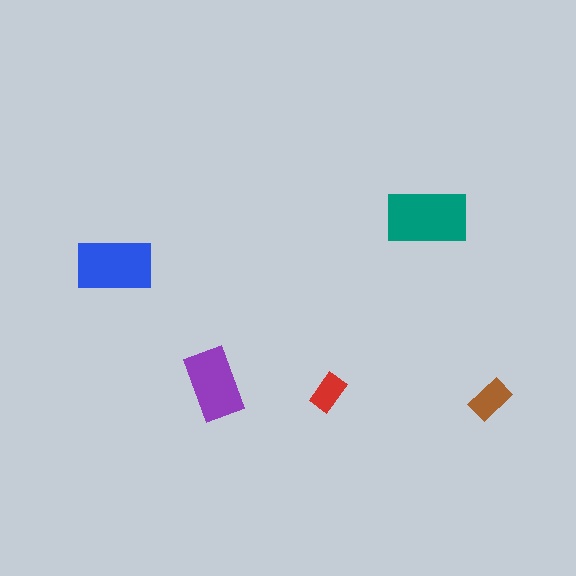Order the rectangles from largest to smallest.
the teal one, the blue one, the purple one, the brown one, the red one.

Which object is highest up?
The teal rectangle is topmost.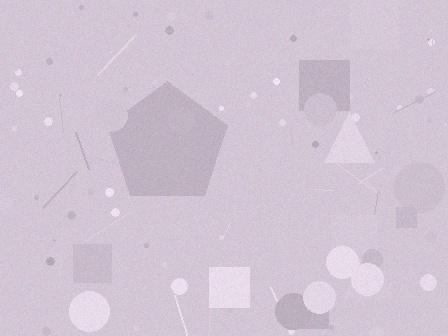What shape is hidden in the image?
A pentagon is hidden in the image.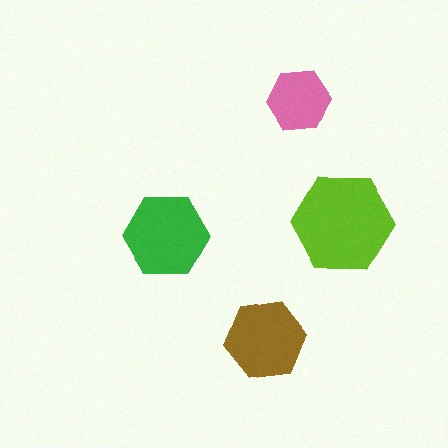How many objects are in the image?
There are 4 objects in the image.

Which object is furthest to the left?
The green hexagon is leftmost.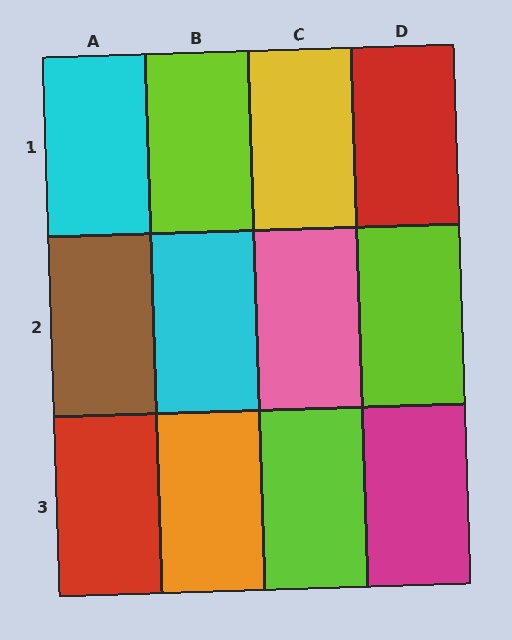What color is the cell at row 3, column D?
Magenta.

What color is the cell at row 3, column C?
Lime.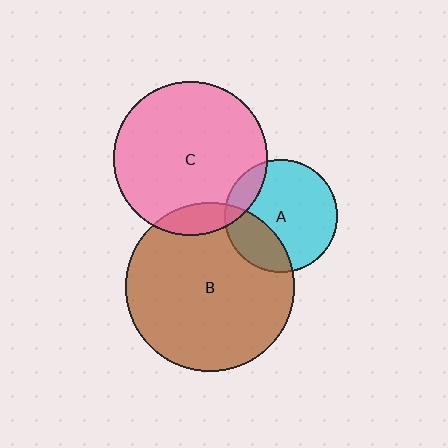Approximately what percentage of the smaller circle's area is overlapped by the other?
Approximately 10%.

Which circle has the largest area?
Circle B (brown).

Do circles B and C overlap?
Yes.